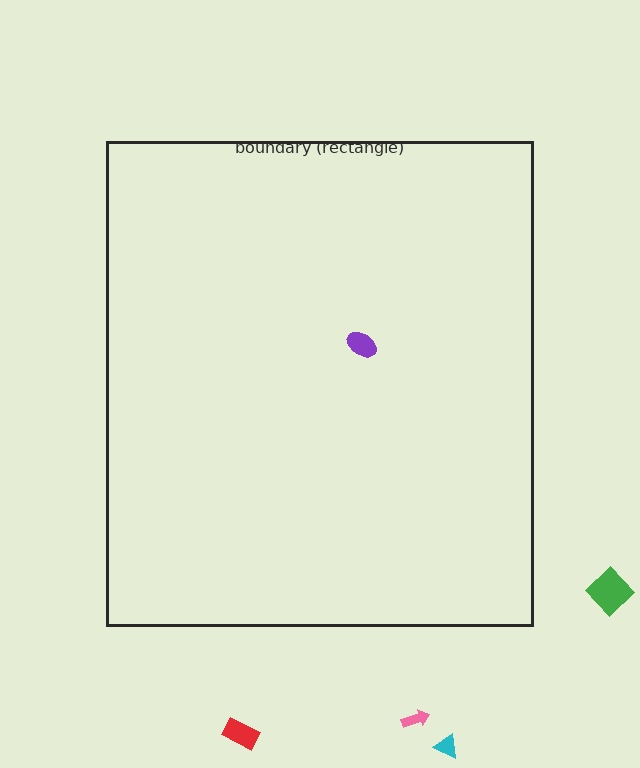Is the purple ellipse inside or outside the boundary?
Inside.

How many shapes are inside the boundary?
1 inside, 4 outside.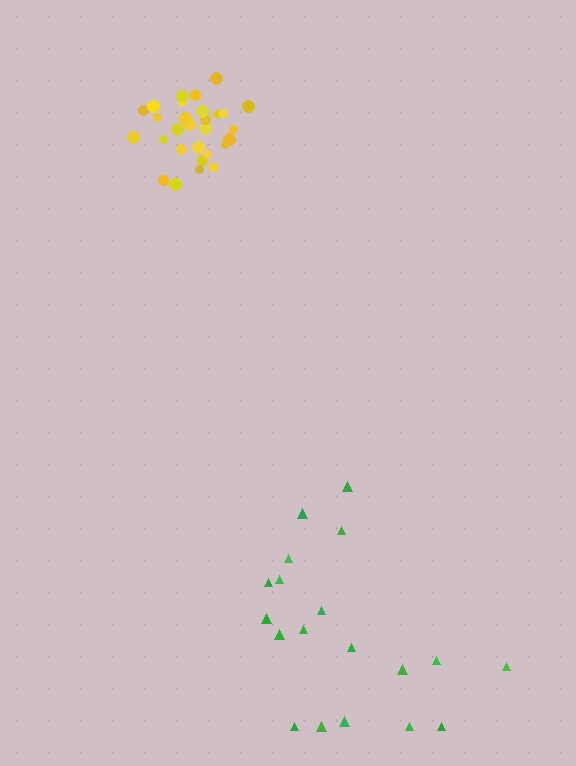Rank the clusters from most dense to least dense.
yellow, green.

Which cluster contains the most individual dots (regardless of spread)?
Yellow (30).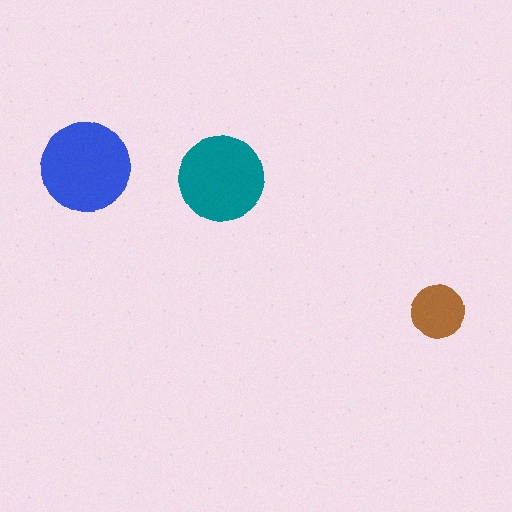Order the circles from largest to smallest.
the blue one, the teal one, the brown one.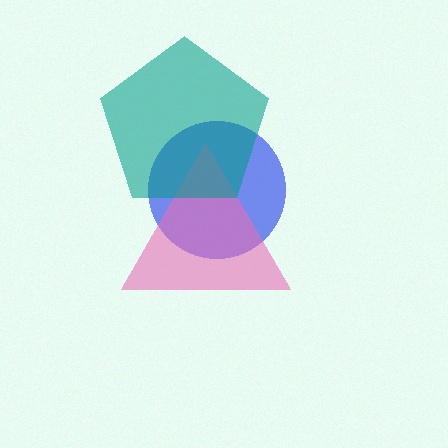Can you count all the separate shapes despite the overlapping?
Yes, there are 3 separate shapes.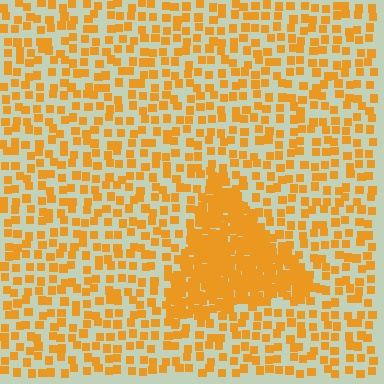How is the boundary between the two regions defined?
The boundary is defined by a change in element density (approximately 2.7x ratio). All elements are the same color, size, and shape.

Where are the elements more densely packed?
The elements are more densely packed inside the triangle boundary.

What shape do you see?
I see a triangle.